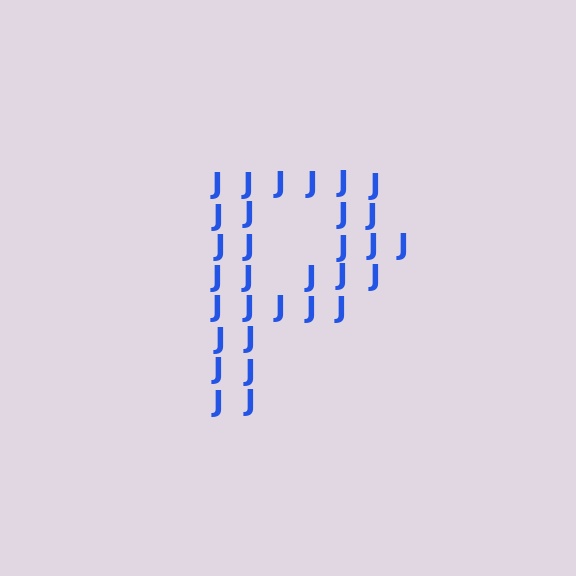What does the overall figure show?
The overall figure shows the letter P.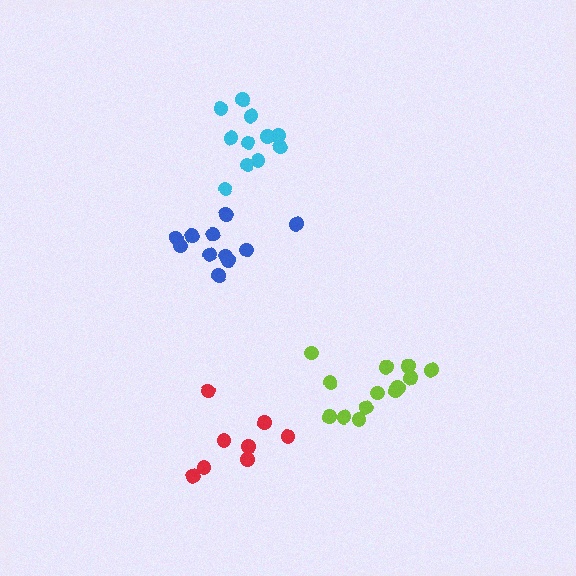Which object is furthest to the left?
The blue cluster is leftmost.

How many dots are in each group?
Group 1: 9 dots, Group 2: 11 dots, Group 3: 13 dots, Group 4: 11 dots (44 total).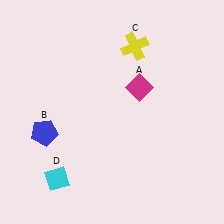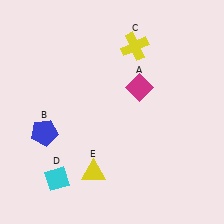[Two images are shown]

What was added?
A yellow triangle (E) was added in Image 2.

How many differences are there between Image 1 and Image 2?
There is 1 difference between the two images.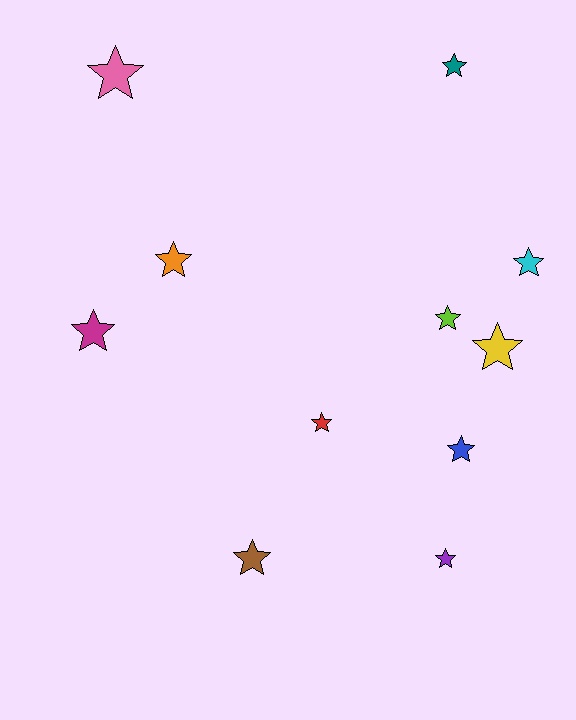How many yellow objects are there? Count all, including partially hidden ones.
There is 1 yellow object.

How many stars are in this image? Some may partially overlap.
There are 11 stars.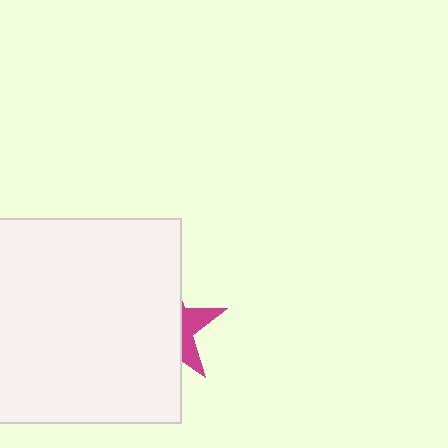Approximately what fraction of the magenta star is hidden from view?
Roughly 69% of the magenta star is hidden behind the white rectangle.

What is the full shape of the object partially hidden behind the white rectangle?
The partially hidden object is a magenta star.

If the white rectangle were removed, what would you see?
You would see the complete magenta star.